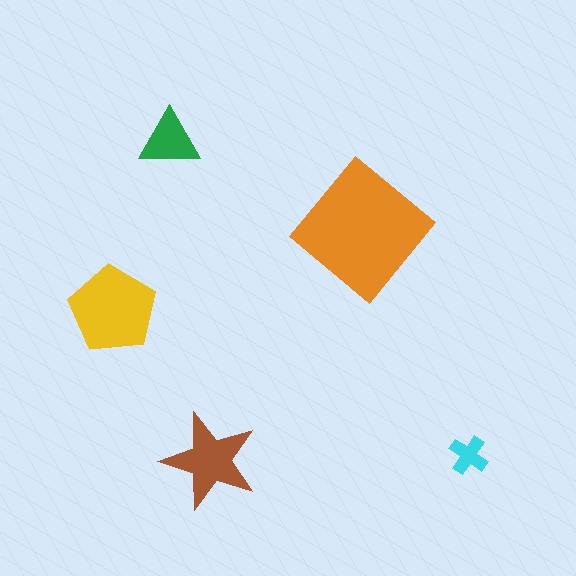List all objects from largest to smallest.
The orange diamond, the yellow pentagon, the brown star, the green triangle, the cyan cross.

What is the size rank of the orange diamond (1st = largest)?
1st.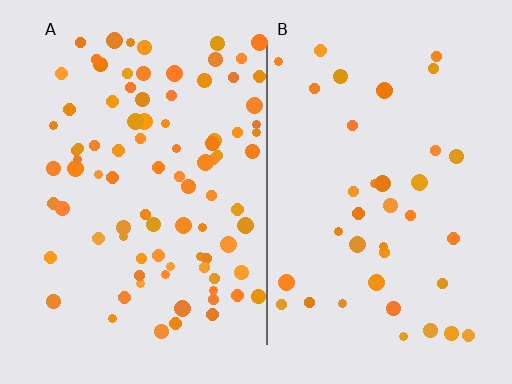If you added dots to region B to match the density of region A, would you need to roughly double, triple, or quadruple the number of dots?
Approximately double.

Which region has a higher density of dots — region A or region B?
A (the left).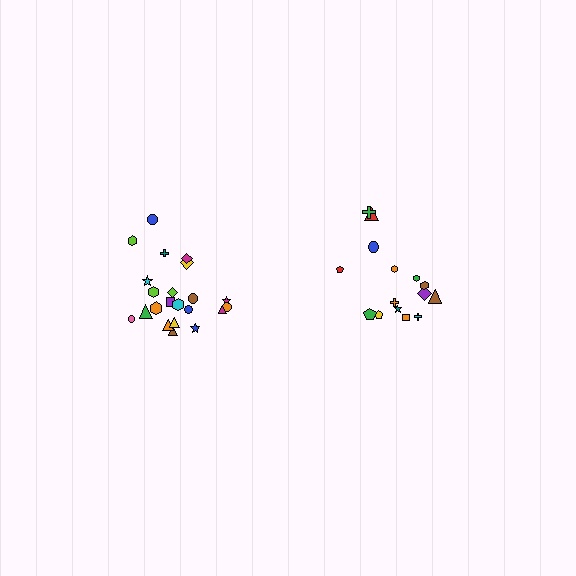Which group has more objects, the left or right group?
The left group.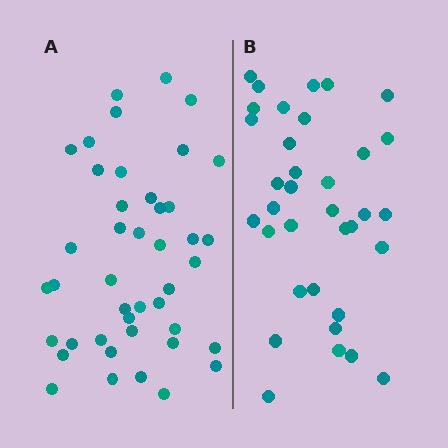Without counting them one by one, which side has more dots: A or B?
Region A (the left region) has more dots.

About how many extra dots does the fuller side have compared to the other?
Region A has roughly 8 or so more dots than region B.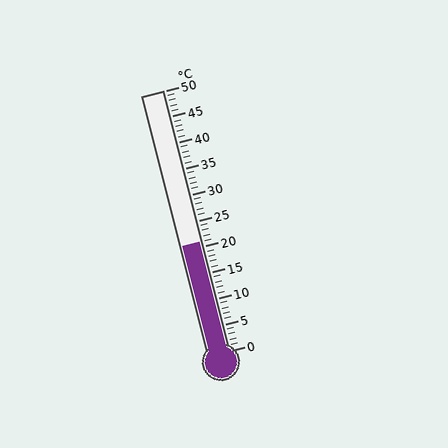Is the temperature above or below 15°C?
The temperature is above 15°C.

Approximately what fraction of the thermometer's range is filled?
The thermometer is filled to approximately 40% of its range.